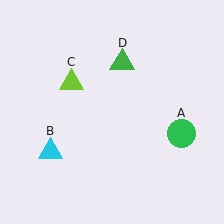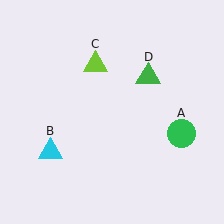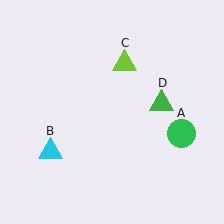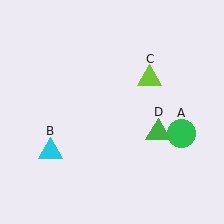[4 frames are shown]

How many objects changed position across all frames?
2 objects changed position: lime triangle (object C), green triangle (object D).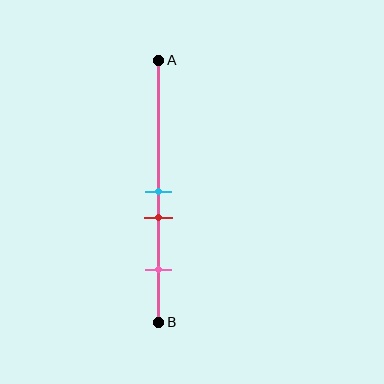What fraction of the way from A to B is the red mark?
The red mark is approximately 60% (0.6) of the way from A to B.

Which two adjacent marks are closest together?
The cyan and red marks are the closest adjacent pair.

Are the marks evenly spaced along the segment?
No, the marks are not evenly spaced.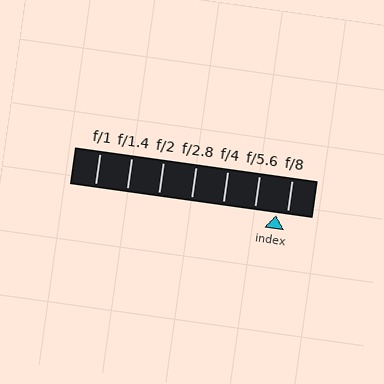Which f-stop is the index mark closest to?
The index mark is closest to f/8.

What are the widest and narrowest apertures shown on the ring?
The widest aperture shown is f/1 and the narrowest is f/8.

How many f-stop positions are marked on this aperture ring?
There are 7 f-stop positions marked.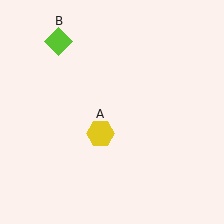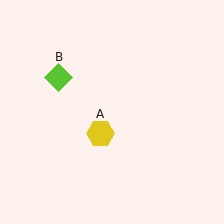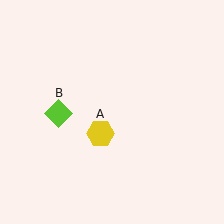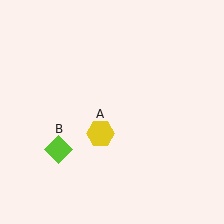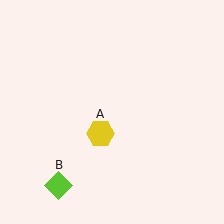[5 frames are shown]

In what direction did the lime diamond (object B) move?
The lime diamond (object B) moved down.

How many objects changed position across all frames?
1 object changed position: lime diamond (object B).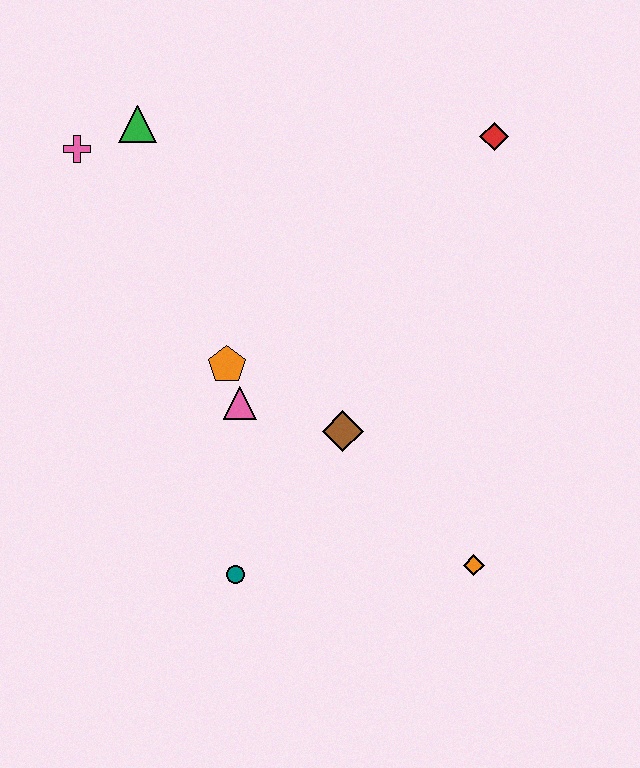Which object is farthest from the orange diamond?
The pink cross is farthest from the orange diamond.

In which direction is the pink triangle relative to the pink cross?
The pink triangle is below the pink cross.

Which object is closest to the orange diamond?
The brown diamond is closest to the orange diamond.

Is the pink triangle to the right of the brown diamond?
No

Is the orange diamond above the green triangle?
No